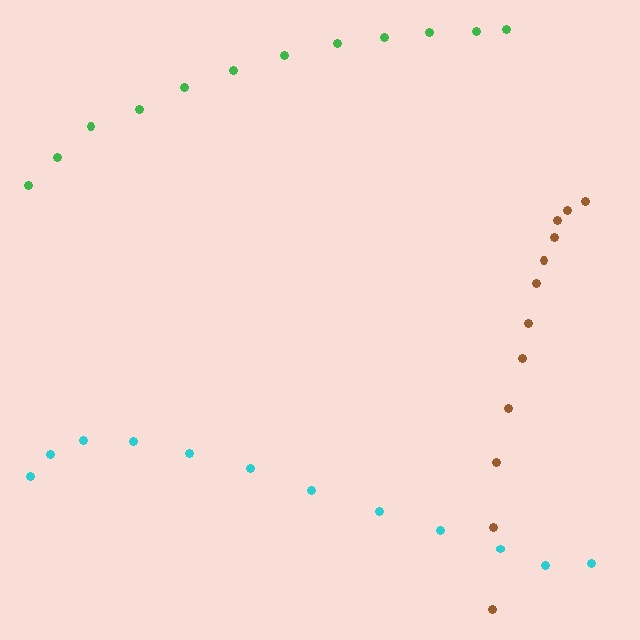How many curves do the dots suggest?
There are 3 distinct paths.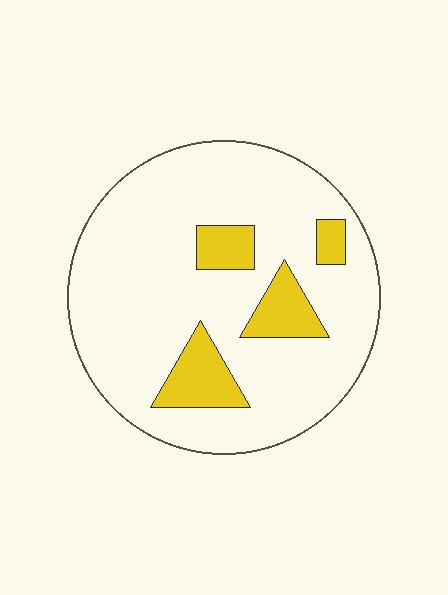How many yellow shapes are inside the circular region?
4.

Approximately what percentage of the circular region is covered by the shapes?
Approximately 15%.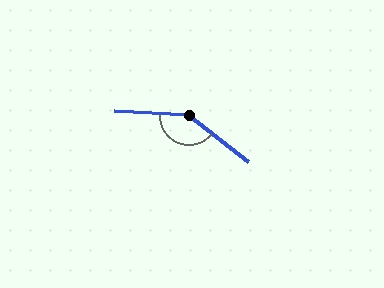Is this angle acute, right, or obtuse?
It is obtuse.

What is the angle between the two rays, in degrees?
Approximately 146 degrees.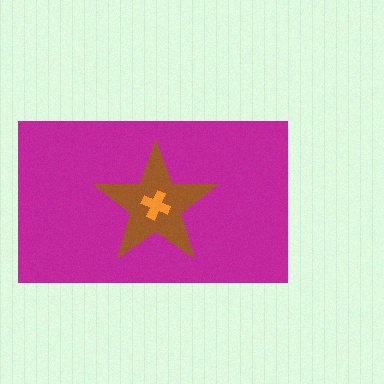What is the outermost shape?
The magenta rectangle.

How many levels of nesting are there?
3.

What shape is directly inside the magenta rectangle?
The brown star.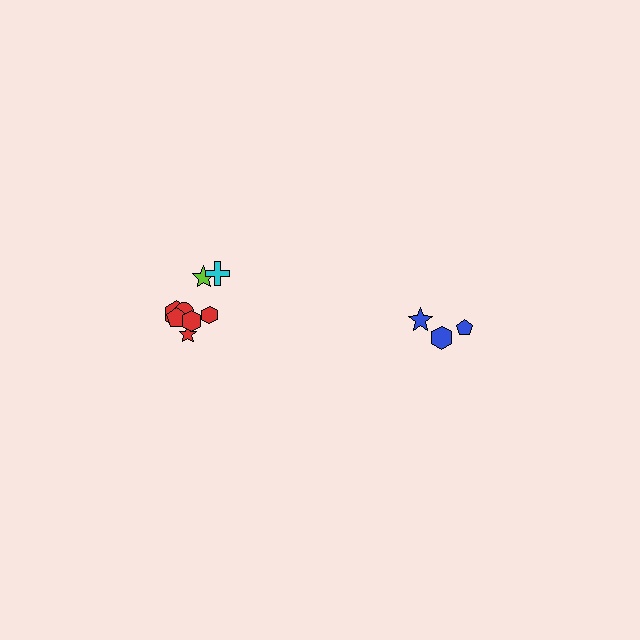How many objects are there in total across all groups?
There are 11 objects.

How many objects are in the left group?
There are 8 objects.